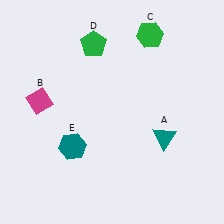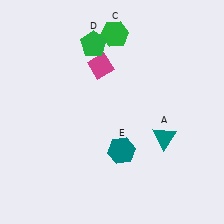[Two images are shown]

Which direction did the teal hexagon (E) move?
The teal hexagon (E) moved right.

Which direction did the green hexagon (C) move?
The green hexagon (C) moved left.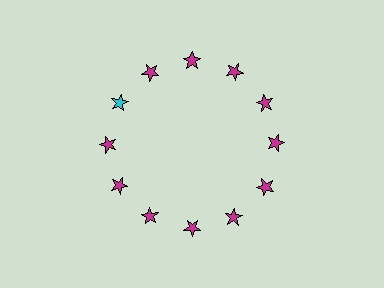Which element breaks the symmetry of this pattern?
The cyan star at roughly the 10 o'clock position breaks the symmetry. All other shapes are magenta stars.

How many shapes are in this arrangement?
There are 12 shapes arranged in a ring pattern.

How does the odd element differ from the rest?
It has a different color: cyan instead of magenta.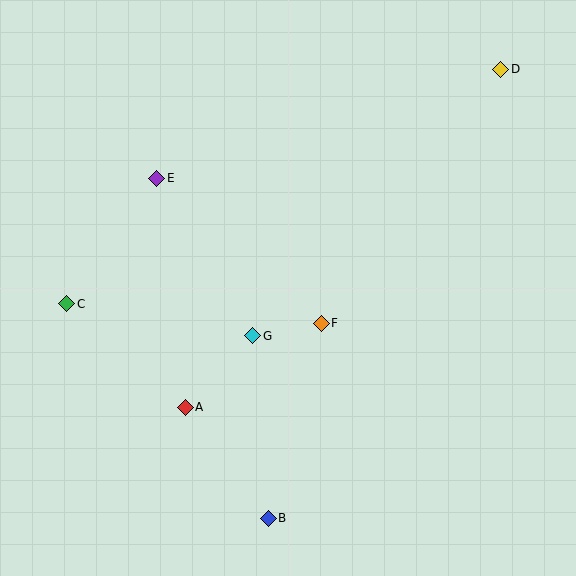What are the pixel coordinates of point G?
Point G is at (253, 336).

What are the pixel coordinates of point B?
Point B is at (268, 518).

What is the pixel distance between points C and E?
The distance between C and E is 154 pixels.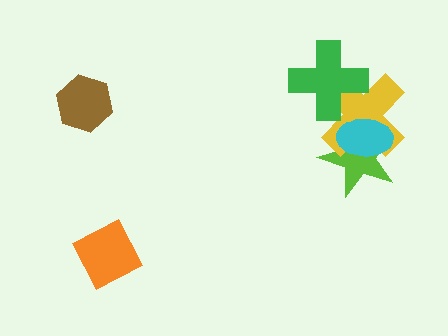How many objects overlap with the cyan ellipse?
2 objects overlap with the cyan ellipse.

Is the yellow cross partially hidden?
Yes, it is partially covered by another shape.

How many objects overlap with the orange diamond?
0 objects overlap with the orange diamond.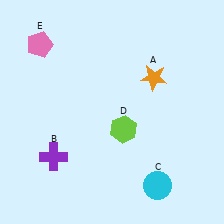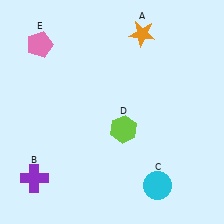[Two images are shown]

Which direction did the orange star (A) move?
The orange star (A) moved up.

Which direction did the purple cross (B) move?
The purple cross (B) moved down.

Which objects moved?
The objects that moved are: the orange star (A), the purple cross (B).